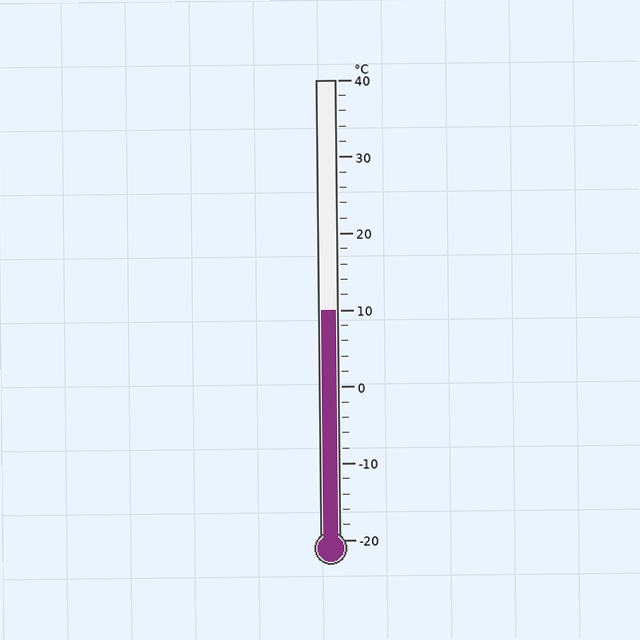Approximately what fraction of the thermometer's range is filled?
The thermometer is filled to approximately 50% of its range.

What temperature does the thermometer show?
The thermometer shows approximately 10°C.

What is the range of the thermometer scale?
The thermometer scale ranges from -20°C to 40°C.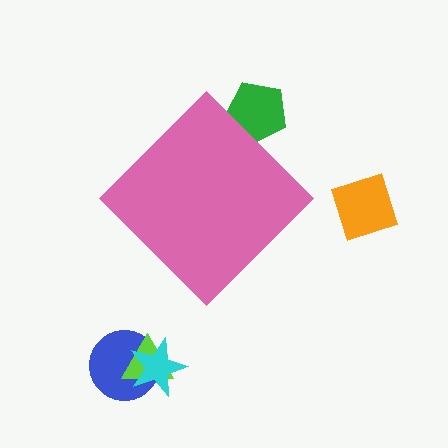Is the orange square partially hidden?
No, the orange square is fully visible.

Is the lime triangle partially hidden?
No, the lime triangle is fully visible.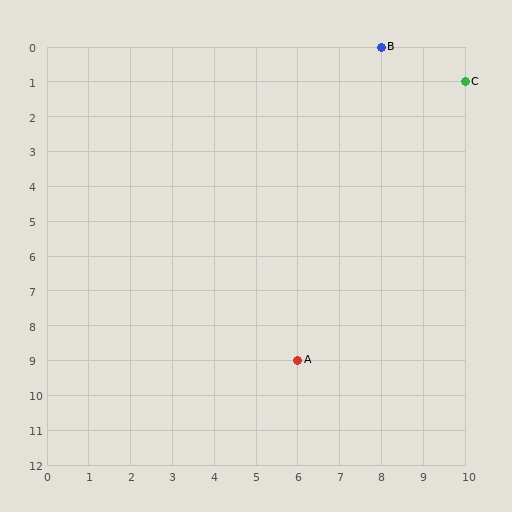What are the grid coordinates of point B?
Point B is at grid coordinates (8, 0).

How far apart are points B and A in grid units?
Points B and A are 2 columns and 9 rows apart (about 9.2 grid units diagonally).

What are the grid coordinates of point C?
Point C is at grid coordinates (10, 1).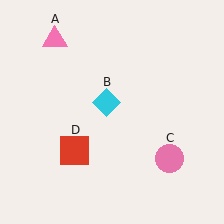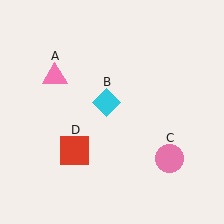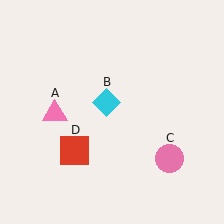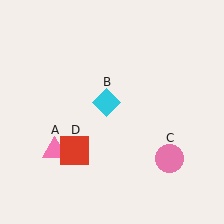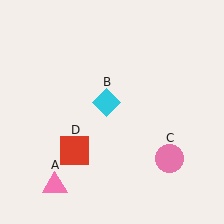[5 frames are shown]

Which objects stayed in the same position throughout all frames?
Cyan diamond (object B) and pink circle (object C) and red square (object D) remained stationary.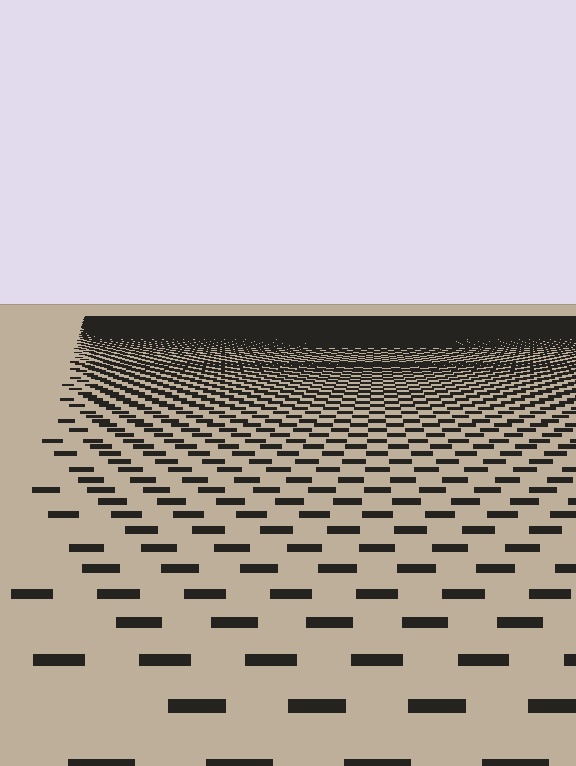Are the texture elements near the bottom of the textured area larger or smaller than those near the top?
Larger. Near the bottom, elements are closer to the viewer and appear at a bigger on-screen size.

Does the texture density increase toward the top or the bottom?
Density increases toward the top.